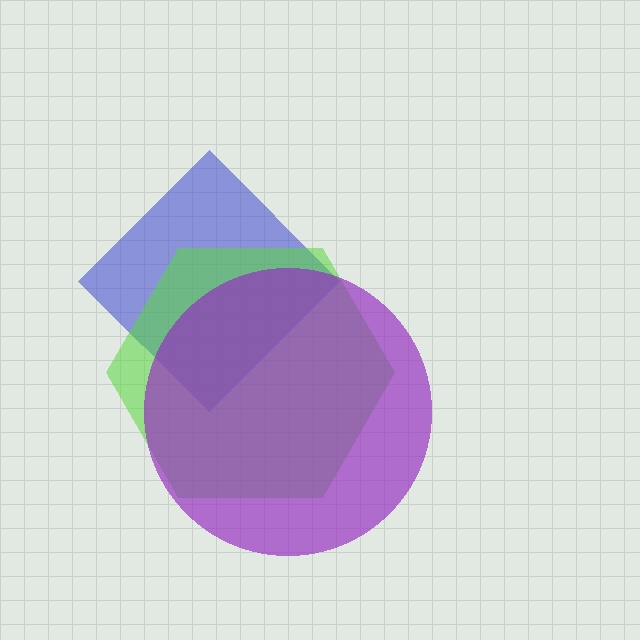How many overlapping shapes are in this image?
There are 3 overlapping shapes in the image.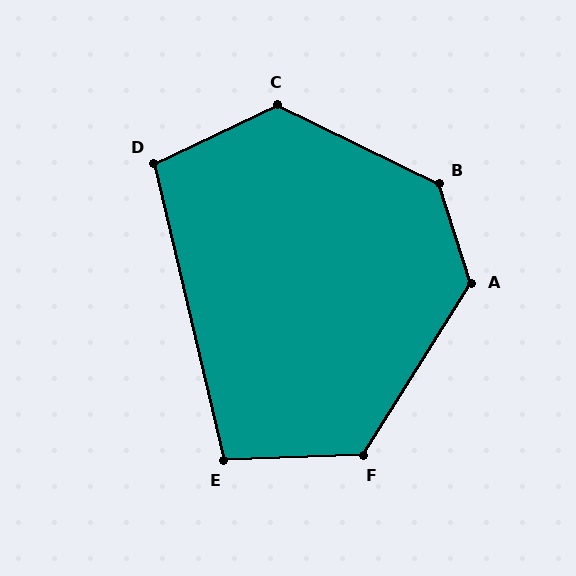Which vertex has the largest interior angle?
B, at approximately 134 degrees.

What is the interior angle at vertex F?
Approximately 124 degrees (obtuse).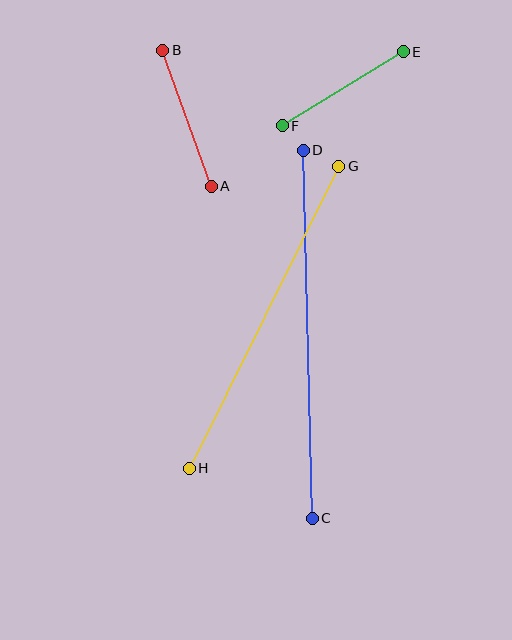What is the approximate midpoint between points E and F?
The midpoint is at approximately (343, 89) pixels.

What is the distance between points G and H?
The distance is approximately 337 pixels.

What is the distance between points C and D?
The distance is approximately 368 pixels.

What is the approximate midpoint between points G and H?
The midpoint is at approximately (264, 317) pixels.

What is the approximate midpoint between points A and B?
The midpoint is at approximately (187, 118) pixels.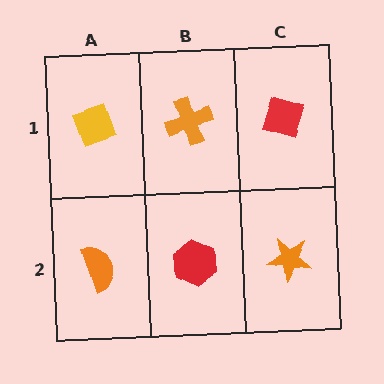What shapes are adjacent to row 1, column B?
A red hexagon (row 2, column B), a yellow diamond (row 1, column A), a red diamond (row 1, column C).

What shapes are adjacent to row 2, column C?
A red diamond (row 1, column C), a red hexagon (row 2, column B).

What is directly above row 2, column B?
An orange cross.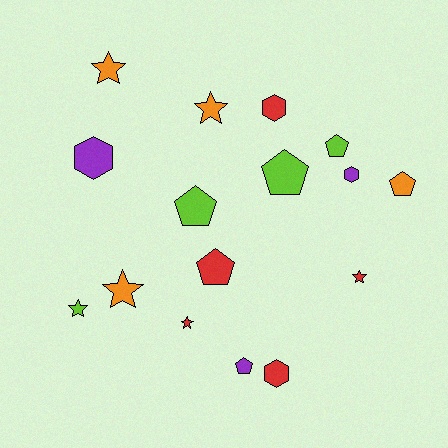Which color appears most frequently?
Red, with 5 objects.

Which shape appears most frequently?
Pentagon, with 6 objects.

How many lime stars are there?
There is 1 lime star.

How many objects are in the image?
There are 16 objects.